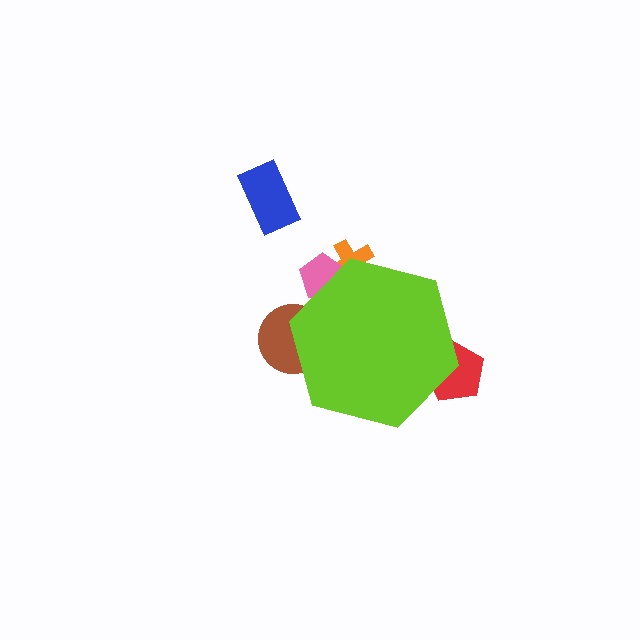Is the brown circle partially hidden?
Yes, the brown circle is partially hidden behind the lime hexagon.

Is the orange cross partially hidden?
Yes, the orange cross is partially hidden behind the lime hexagon.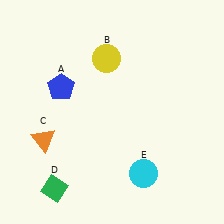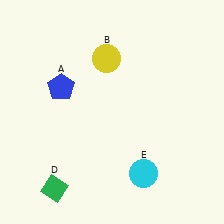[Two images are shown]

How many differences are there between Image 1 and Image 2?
There is 1 difference between the two images.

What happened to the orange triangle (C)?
The orange triangle (C) was removed in Image 2. It was in the bottom-left area of Image 1.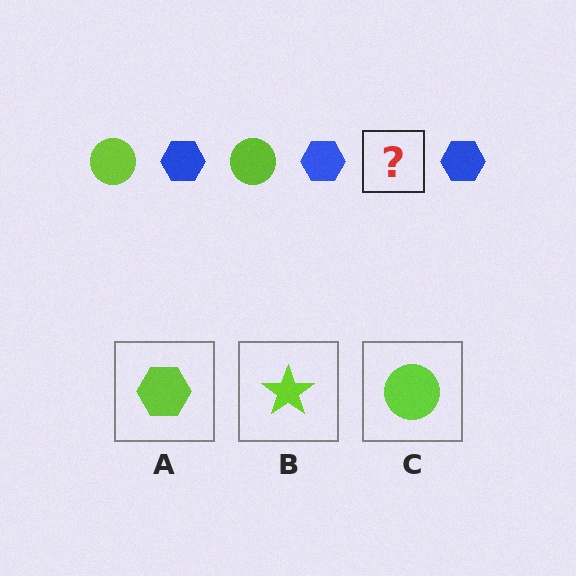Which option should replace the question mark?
Option C.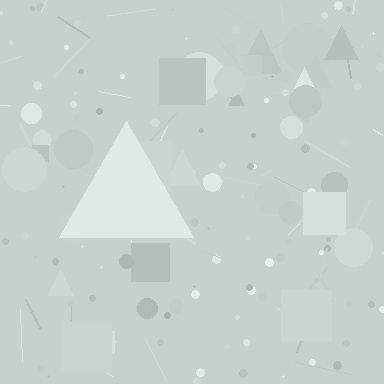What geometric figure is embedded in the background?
A triangle is embedded in the background.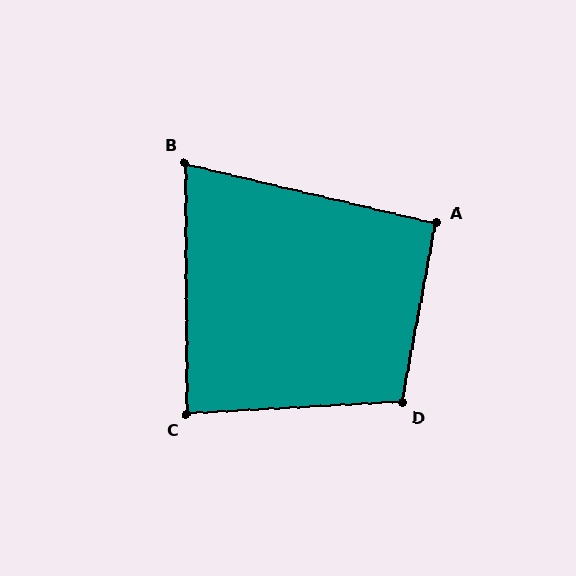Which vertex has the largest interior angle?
D, at approximately 104 degrees.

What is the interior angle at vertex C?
Approximately 87 degrees (approximately right).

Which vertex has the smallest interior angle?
B, at approximately 76 degrees.